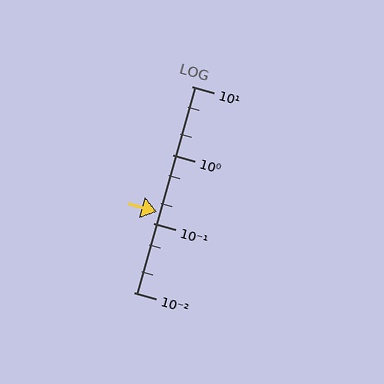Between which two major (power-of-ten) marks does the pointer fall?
The pointer is between 0.1 and 1.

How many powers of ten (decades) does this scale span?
The scale spans 3 decades, from 0.01 to 10.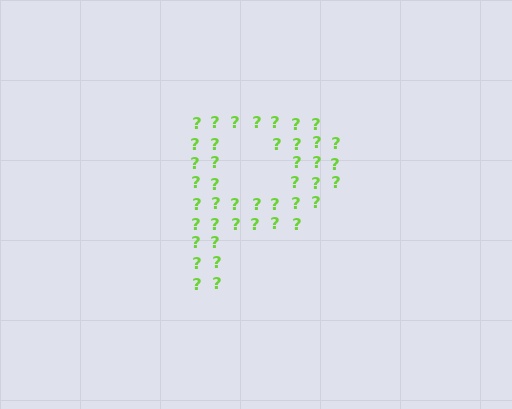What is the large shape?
The large shape is the letter P.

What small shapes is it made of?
It is made of small question marks.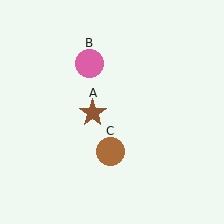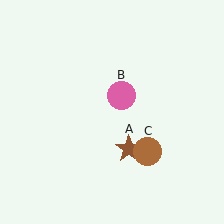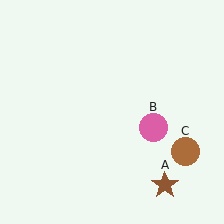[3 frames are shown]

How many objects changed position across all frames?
3 objects changed position: brown star (object A), pink circle (object B), brown circle (object C).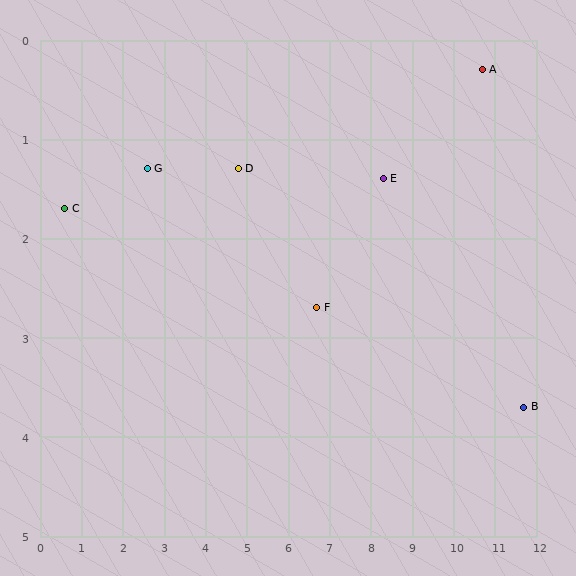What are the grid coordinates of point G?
Point G is at approximately (2.6, 1.3).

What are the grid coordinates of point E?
Point E is at approximately (8.3, 1.4).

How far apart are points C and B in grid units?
Points C and B are about 11.3 grid units apart.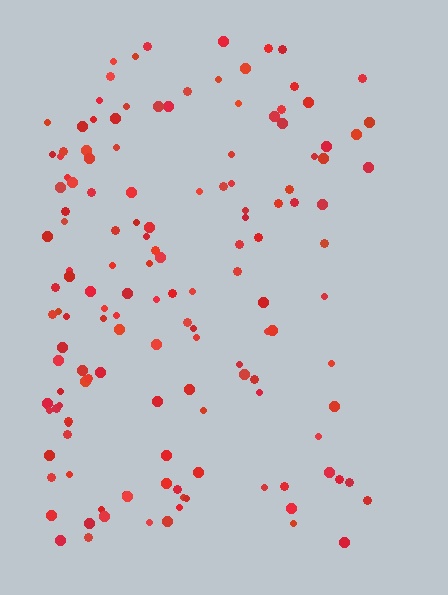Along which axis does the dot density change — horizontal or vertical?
Horizontal.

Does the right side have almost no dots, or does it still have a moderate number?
Still a moderate number, just noticeably fewer than the left.